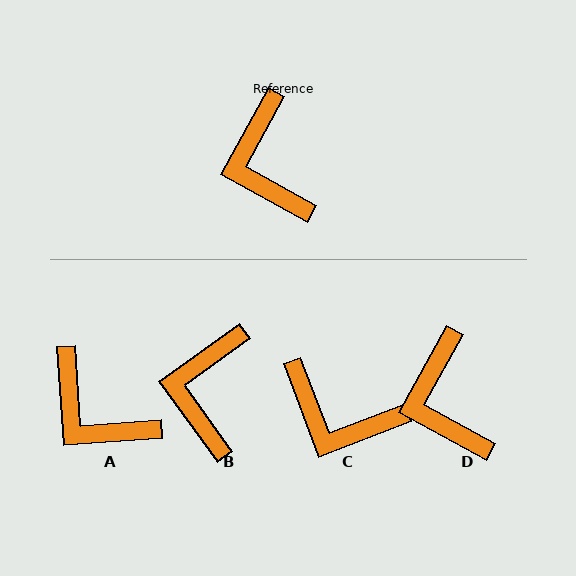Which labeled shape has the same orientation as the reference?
D.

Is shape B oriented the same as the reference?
No, it is off by about 25 degrees.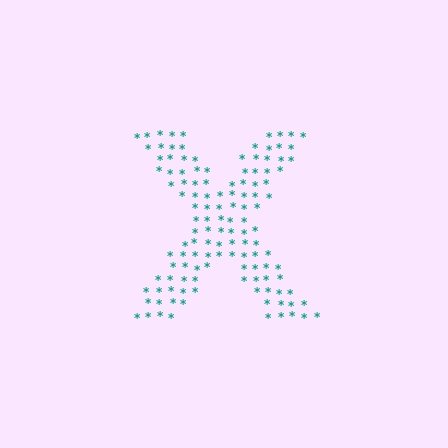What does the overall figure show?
The overall figure shows the letter X.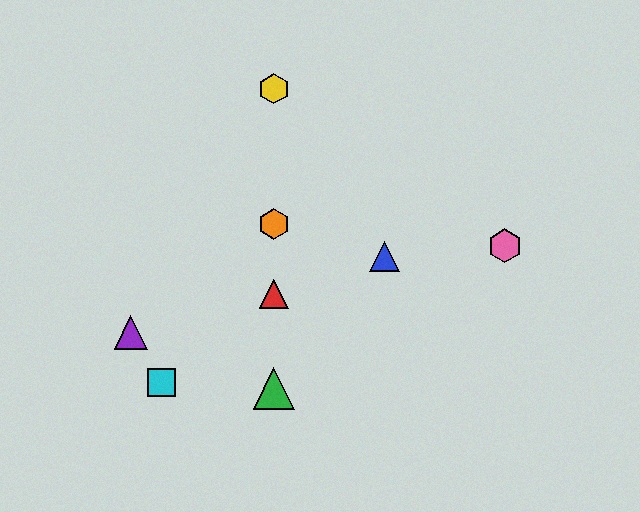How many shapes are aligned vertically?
4 shapes (the red triangle, the green triangle, the yellow hexagon, the orange hexagon) are aligned vertically.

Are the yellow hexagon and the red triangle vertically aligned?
Yes, both are at x≈274.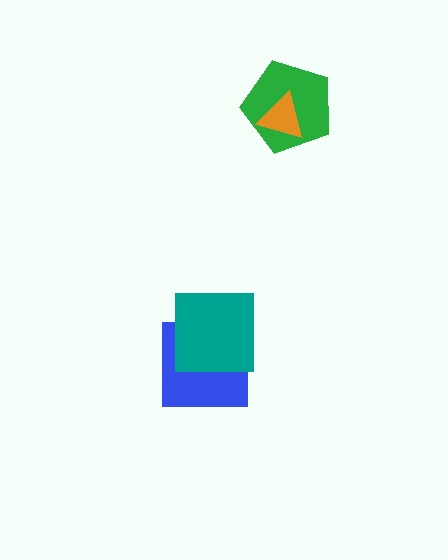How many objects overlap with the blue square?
1 object overlaps with the blue square.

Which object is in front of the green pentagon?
The orange triangle is in front of the green pentagon.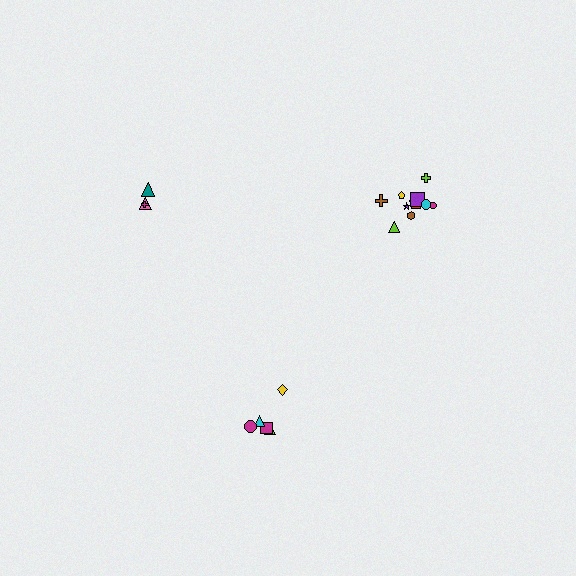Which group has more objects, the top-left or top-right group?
The top-right group.